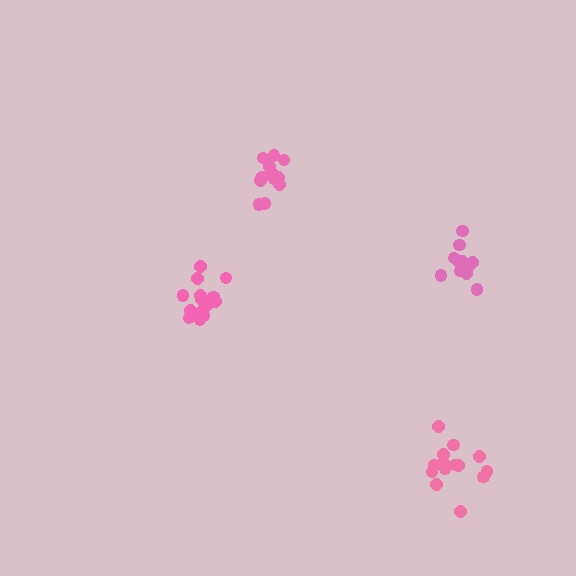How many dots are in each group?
Group 1: 15 dots, Group 2: 12 dots, Group 3: 14 dots, Group 4: 15 dots (56 total).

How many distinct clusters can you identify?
There are 4 distinct clusters.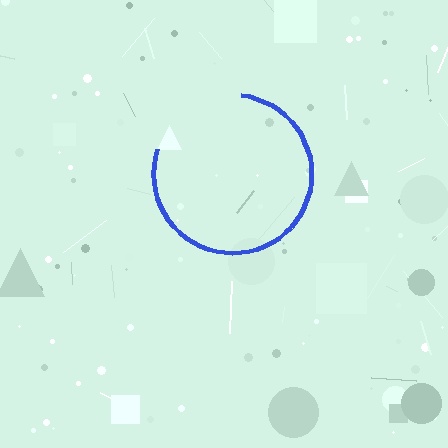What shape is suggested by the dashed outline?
The dashed outline suggests a circle.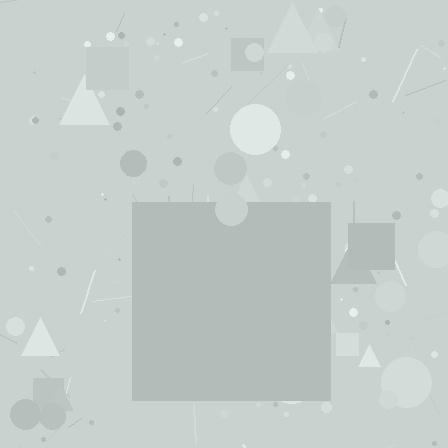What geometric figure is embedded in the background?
A square is embedded in the background.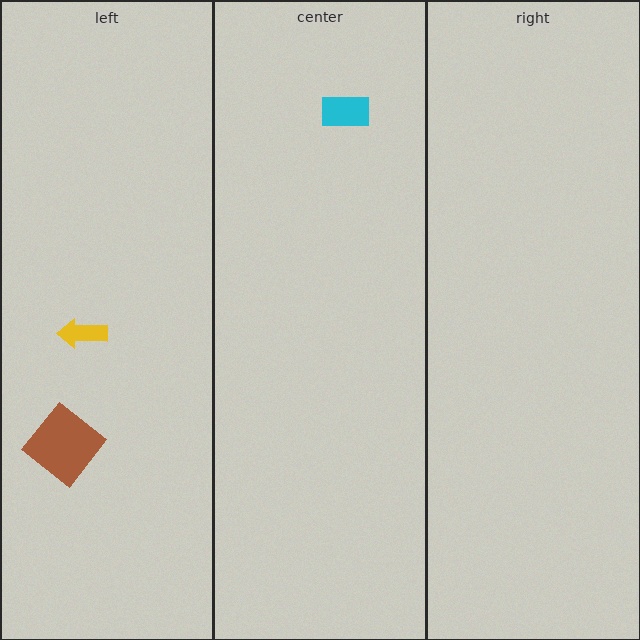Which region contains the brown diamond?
The left region.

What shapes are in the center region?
The cyan rectangle.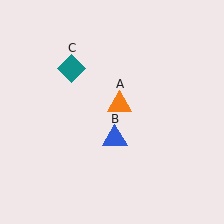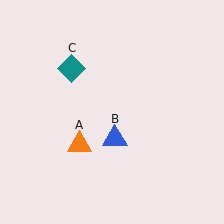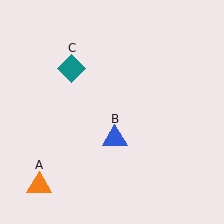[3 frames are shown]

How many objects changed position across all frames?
1 object changed position: orange triangle (object A).